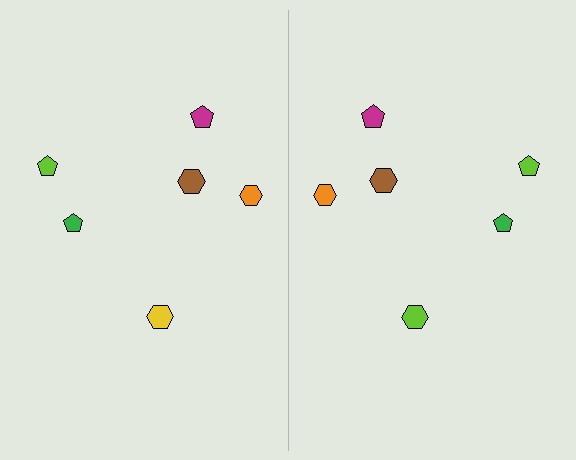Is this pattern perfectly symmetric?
No, the pattern is not perfectly symmetric. The lime hexagon on the right side breaks the symmetry — its mirror counterpart is yellow.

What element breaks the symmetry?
The lime hexagon on the right side breaks the symmetry — its mirror counterpart is yellow.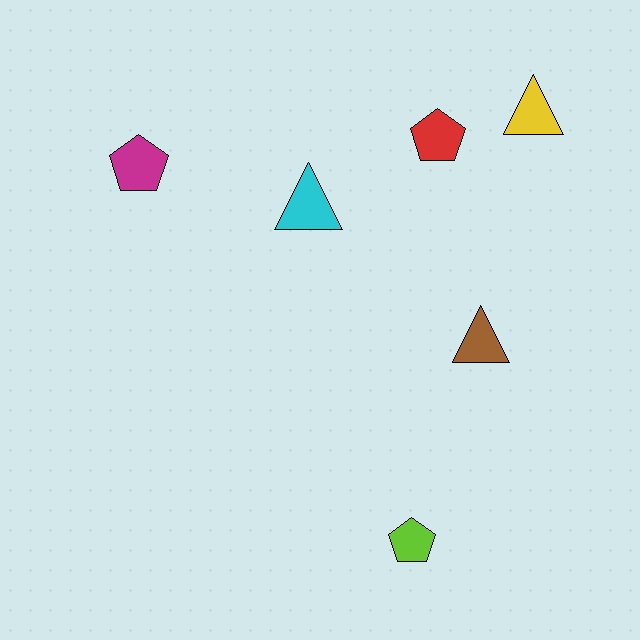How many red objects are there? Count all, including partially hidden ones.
There is 1 red object.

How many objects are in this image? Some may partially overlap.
There are 6 objects.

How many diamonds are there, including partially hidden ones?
There are no diamonds.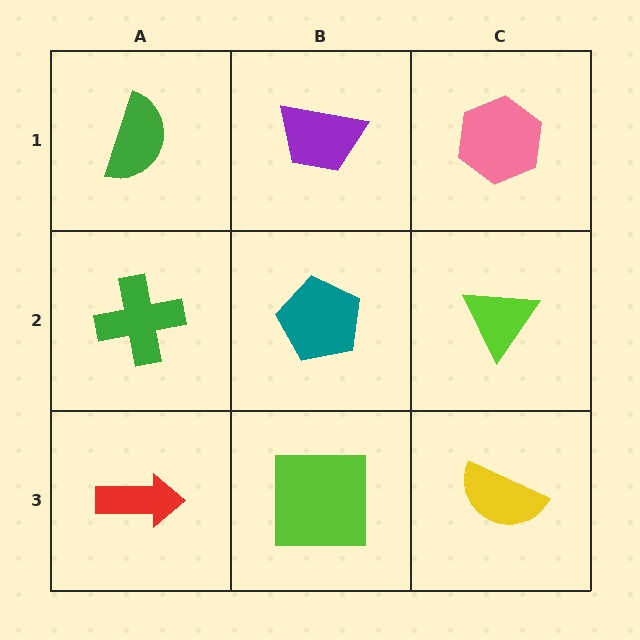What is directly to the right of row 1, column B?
A pink hexagon.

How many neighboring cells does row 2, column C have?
3.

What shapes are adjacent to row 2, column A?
A green semicircle (row 1, column A), a red arrow (row 3, column A), a teal pentagon (row 2, column B).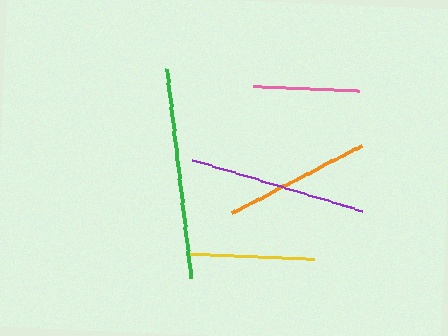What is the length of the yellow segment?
The yellow segment is approximately 125 pixels long.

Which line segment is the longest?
The green line is the longest at approximately 211 pixels.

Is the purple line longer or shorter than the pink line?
The purple line is longer than the pink line.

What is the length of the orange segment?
The orange segment is approximately 146 pixels long.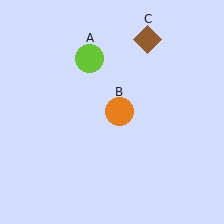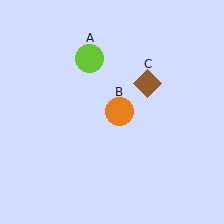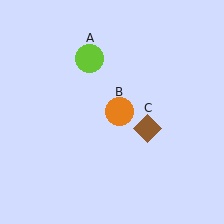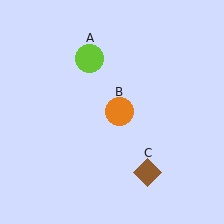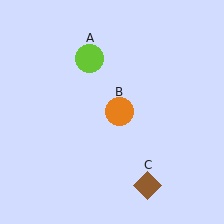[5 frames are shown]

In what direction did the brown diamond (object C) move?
The brown diamond (object C) moved down.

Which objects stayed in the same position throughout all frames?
Lime circle (object A) and orange circle (object B) remained stationary.